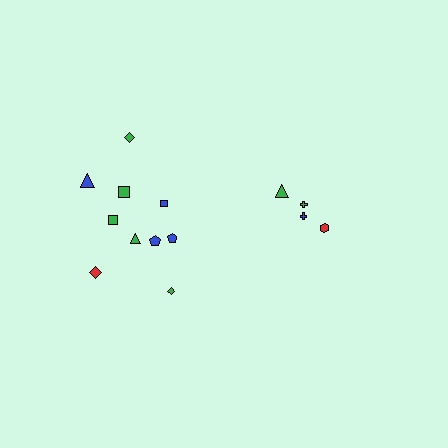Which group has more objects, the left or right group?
The left group.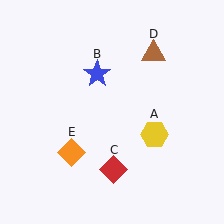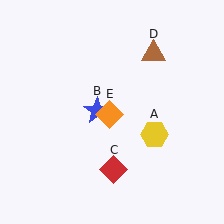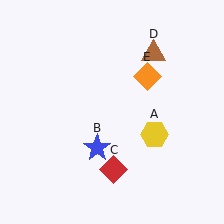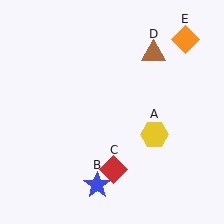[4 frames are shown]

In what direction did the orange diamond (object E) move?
The orange diamond (object E) moved up and to the right.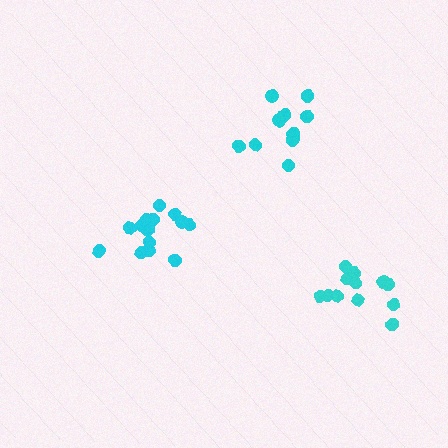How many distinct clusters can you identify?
There are 3 distinct clusters.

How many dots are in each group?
Group 1: 15 dots, Group 2: 12 dots, Group 3: 12 dots (39 total).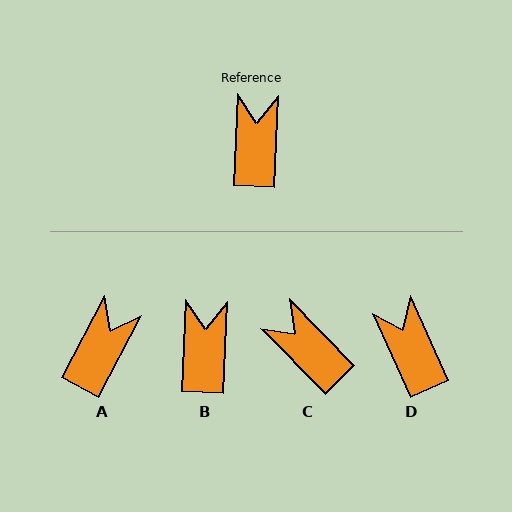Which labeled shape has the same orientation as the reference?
B.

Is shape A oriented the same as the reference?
No, it is off by about 25 degrees.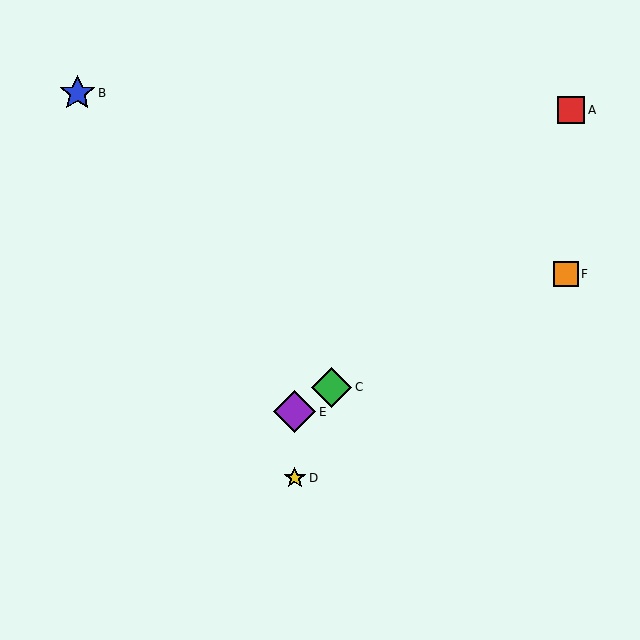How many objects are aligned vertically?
2 objects (D, E) are aligned vertically.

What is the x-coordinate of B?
Object B is at x≈77.